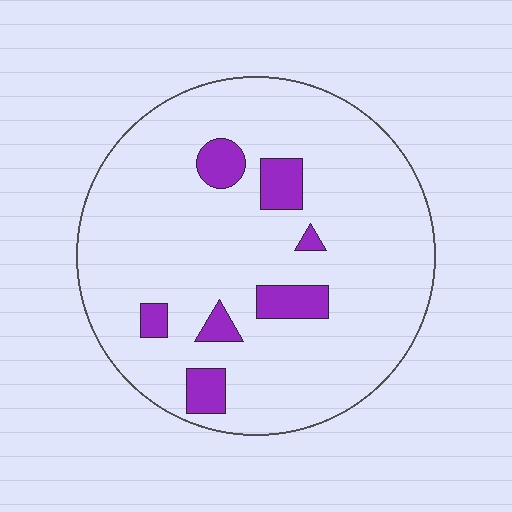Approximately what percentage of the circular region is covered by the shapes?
Approximately 10%.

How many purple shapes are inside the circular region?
7.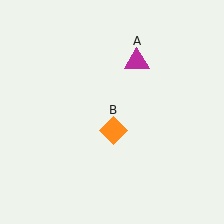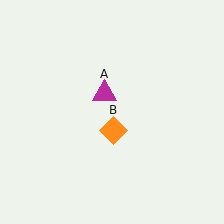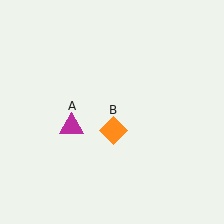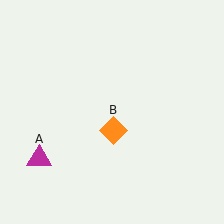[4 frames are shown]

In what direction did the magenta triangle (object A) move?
The magenta triangle (object A) moved down and to the left.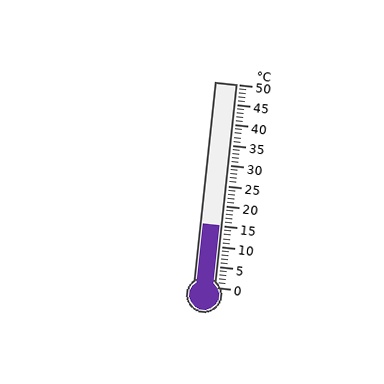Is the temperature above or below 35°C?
The temperature is below 35°C.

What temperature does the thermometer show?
The thermometer shows approximately 15°C.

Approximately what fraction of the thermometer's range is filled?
The thermometer is filled to approximately 30% of its range.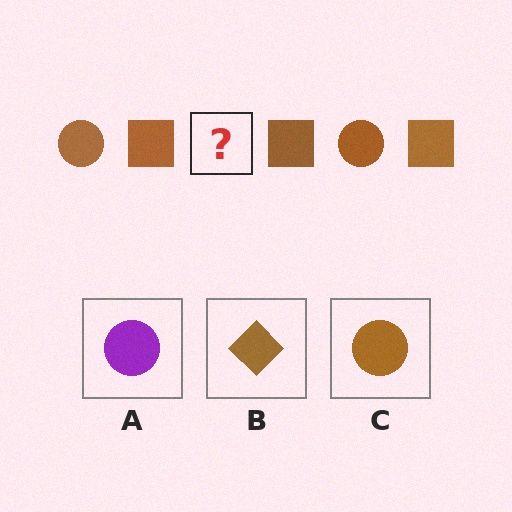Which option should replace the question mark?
Option C.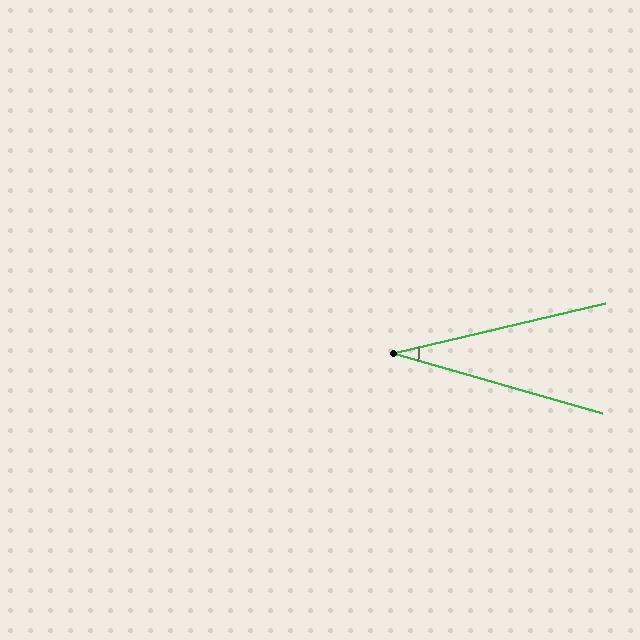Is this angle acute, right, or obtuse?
It is acute.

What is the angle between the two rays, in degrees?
Approximately 29 degrees.